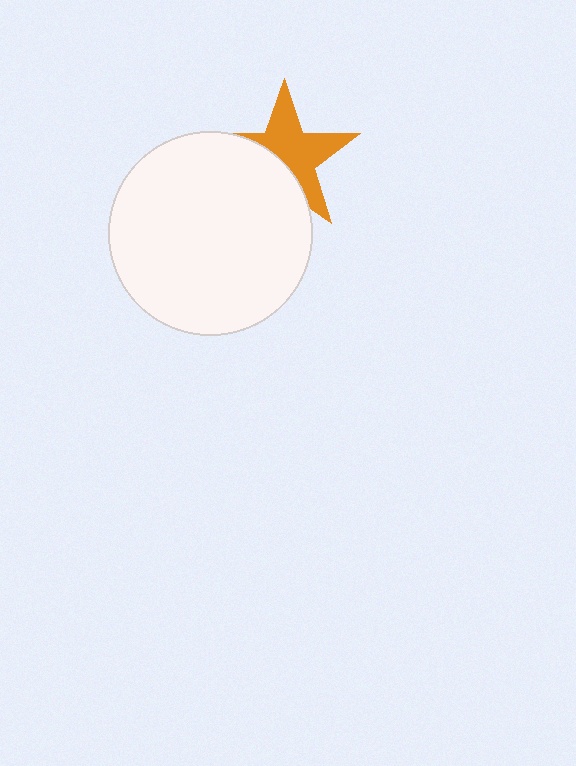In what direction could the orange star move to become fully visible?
The orange star could move toward the upper-right. That would shift it out from behind the white circle entirely.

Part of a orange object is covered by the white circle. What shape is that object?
It is a star.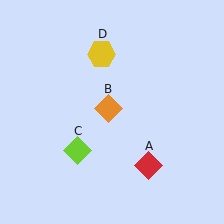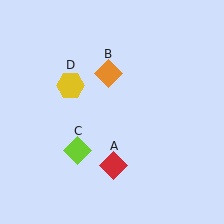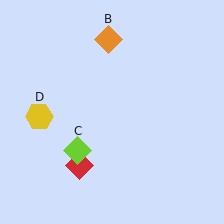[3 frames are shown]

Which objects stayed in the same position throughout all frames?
Lime diamond (object C) remained stationary.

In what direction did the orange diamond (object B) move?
The orange diamond (object B) moved up.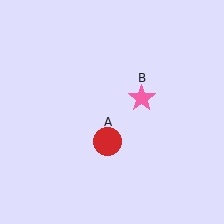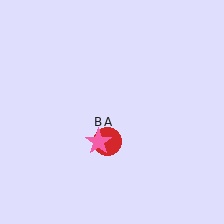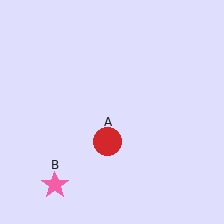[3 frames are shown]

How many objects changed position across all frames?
1 object changed position: pink star (object B).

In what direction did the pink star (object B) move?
The pink star (object B) moved down and to the left.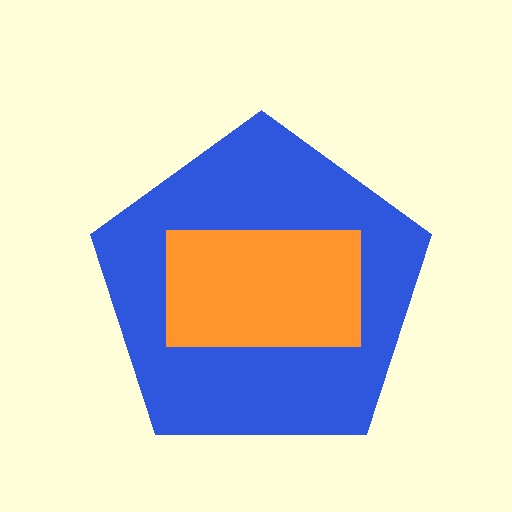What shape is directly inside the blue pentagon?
The orange rectangle.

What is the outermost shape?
The blue pentagon.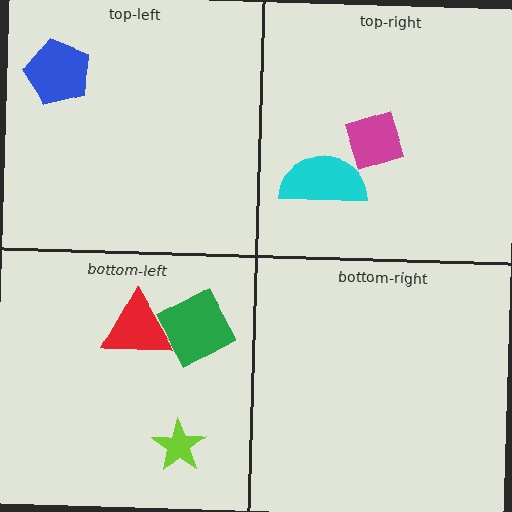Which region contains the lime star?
The bottom-left region.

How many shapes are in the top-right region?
2.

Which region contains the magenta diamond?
The top-right region.